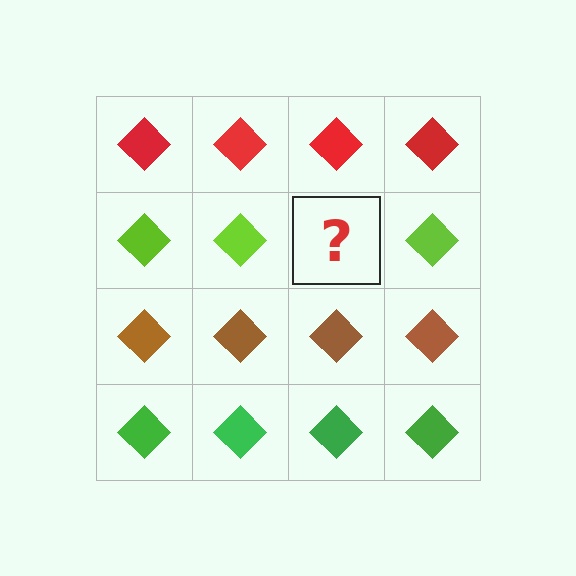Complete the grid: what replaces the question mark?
The question mark should be replaced with a lime diamond.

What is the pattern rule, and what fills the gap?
The rule is that each row has a consistent color. The gap should be filled with a lime diamond.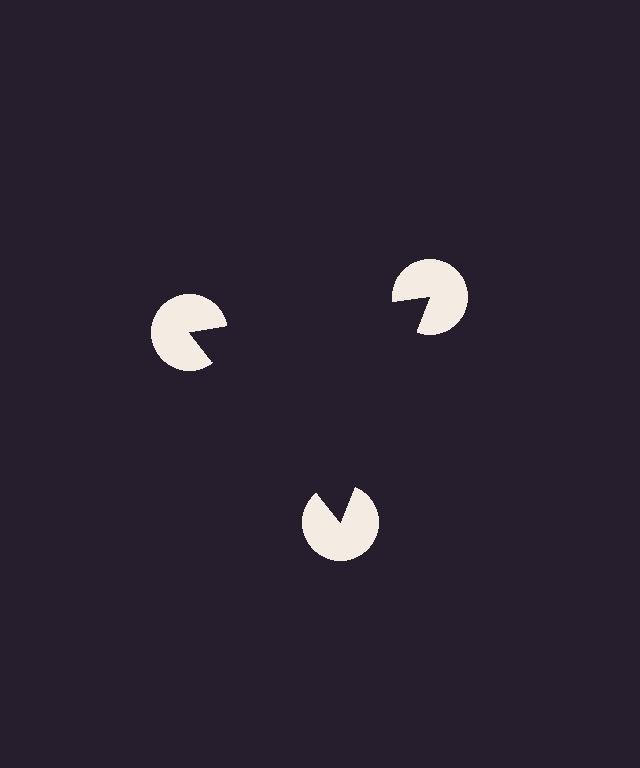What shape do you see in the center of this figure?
An illusory triangle — its edges are inferred from the aligned wedge cuts in the pac-man discs, not physically drawn.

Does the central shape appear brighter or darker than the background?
It typically appears slightly darker than the background, even though no actual brightness change is drawn.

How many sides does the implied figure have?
3 sides.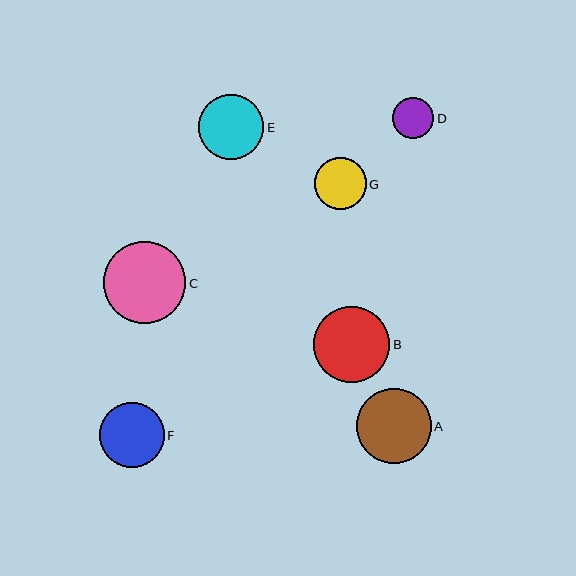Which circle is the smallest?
Circle D is the smallest with a size of approximately 41 pixels.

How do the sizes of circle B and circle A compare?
Circle B and circle A are approximately the same size.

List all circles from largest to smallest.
From largest to smallest: C, B, A, F, E, G, D.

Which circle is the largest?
Circle C is the largest with a size of approximately 82 pixels.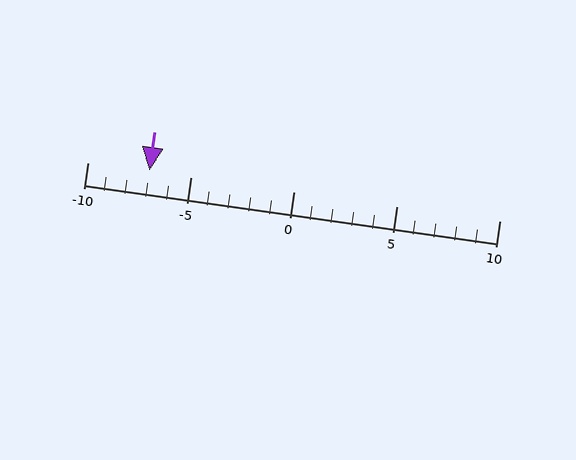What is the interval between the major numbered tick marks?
The major tick marks are spaced 5 units apart.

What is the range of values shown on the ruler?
The ruler shows values from -10 to 10.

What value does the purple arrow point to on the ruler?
The purple arrow points to approximately -7.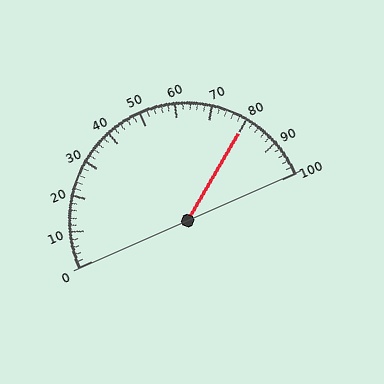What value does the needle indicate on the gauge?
The needle indicates approximately 80.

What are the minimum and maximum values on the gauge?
The gauge ranges from 0 to 100.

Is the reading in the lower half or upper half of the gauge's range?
The reading is in the upper half of the range (0 to 100).